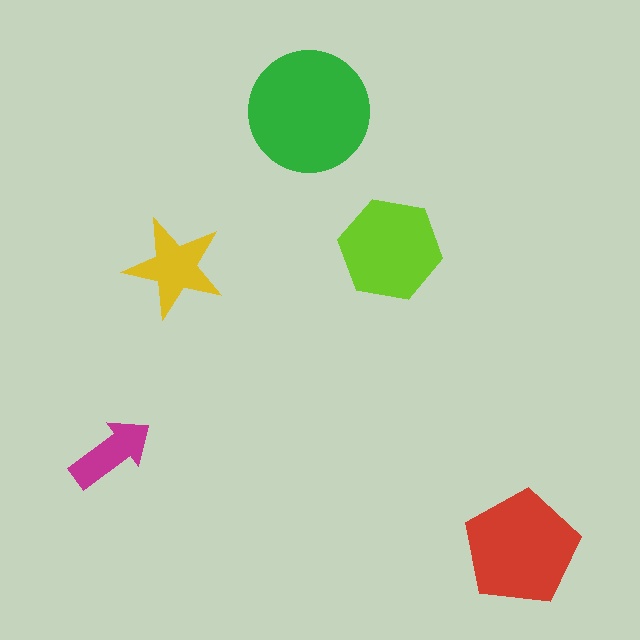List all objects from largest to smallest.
The green circle, the red pentagon, the lime hexagon, the yellow star, the magenta arrow.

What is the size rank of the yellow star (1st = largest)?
4th.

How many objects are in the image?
There are 5 objects in the image.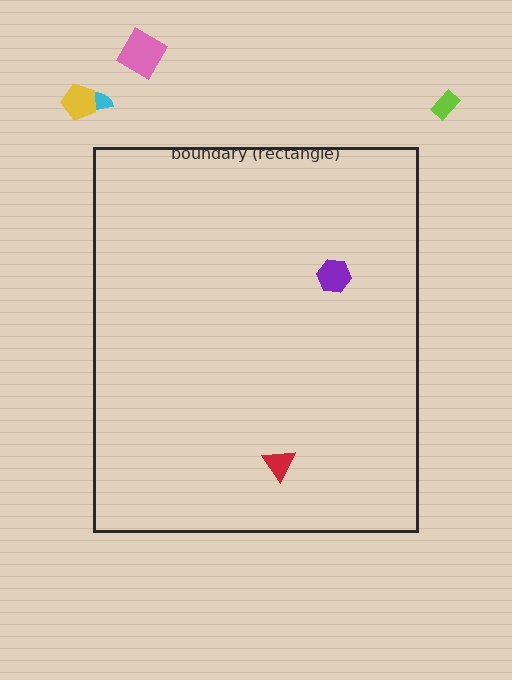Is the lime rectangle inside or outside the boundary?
Outside.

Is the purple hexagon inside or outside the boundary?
Inside.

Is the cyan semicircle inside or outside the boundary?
Outside.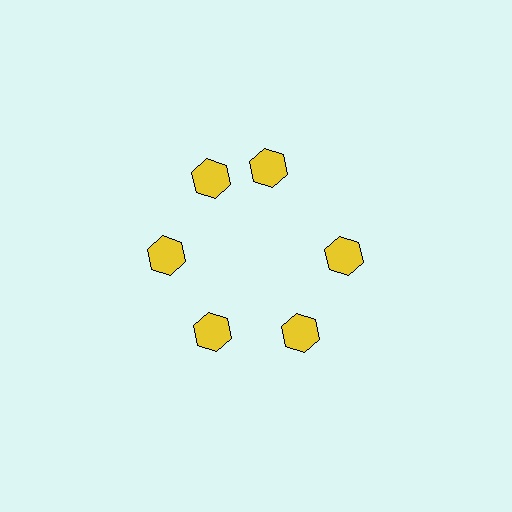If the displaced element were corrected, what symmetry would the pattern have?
It would have 6-fold rotational symmetry — the pattern would map onto itself every 60 degrees.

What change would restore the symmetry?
The symmetry would be restored by rotating it back into even spacing with its neighbors so that all 6 hexagons sit at equal angles and equal distance from the center.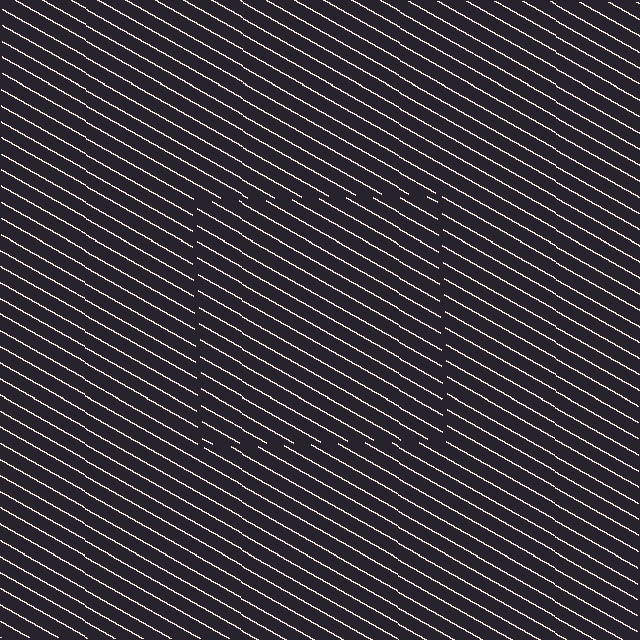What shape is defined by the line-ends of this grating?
An illusory square. The interior of the shape contains the same grating, shifted by half a period — the contour is defined by the phase discontinuity where line-ends from the inner and outer gratings abut.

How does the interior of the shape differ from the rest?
The interior of the shape contains the same grating, shifted by half a period — the contour is defined by the phase discontinuity where line-ends from the inner and outer gratings abut.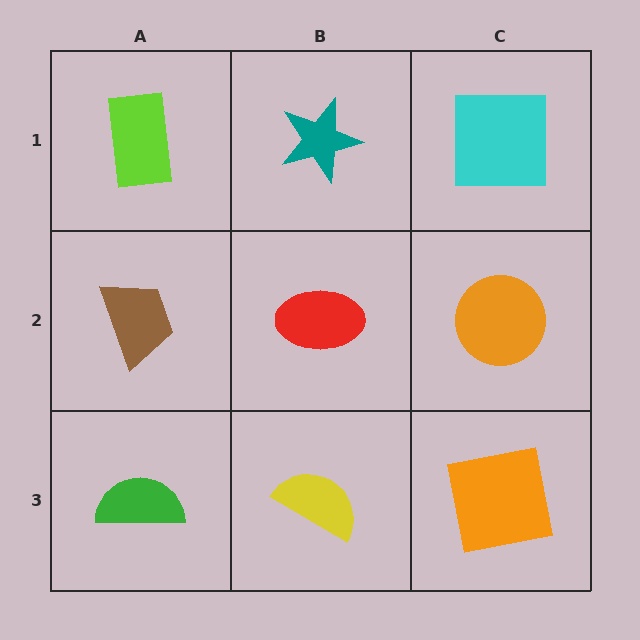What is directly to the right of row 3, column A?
A yellow semicircle.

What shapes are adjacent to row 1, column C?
An orange circle (row 2, column C), a teal star (row 1, column B).